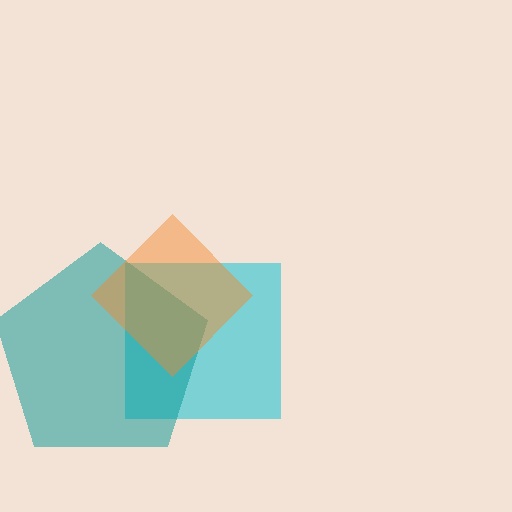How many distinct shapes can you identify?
There are 3 distinct shapes: a cyan square, a teal pentagon, an orange diamond.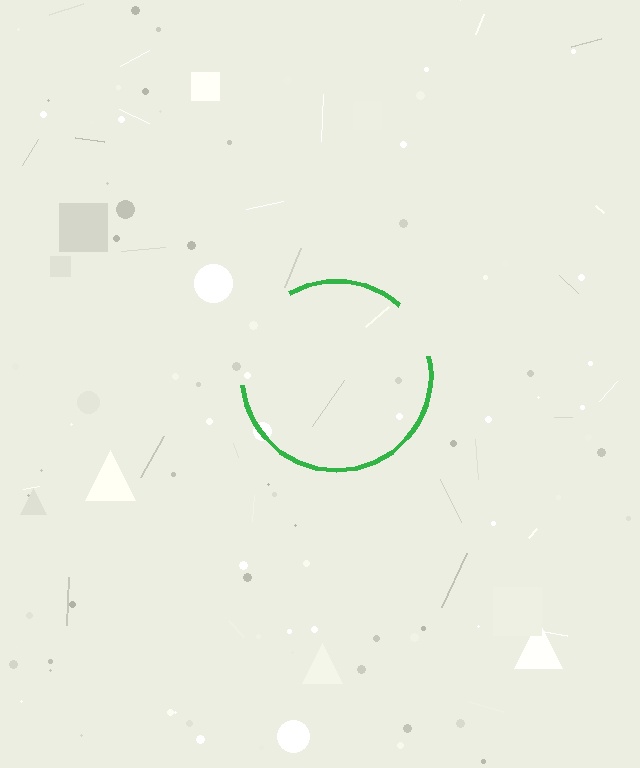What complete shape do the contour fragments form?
The contour fragments form a circle.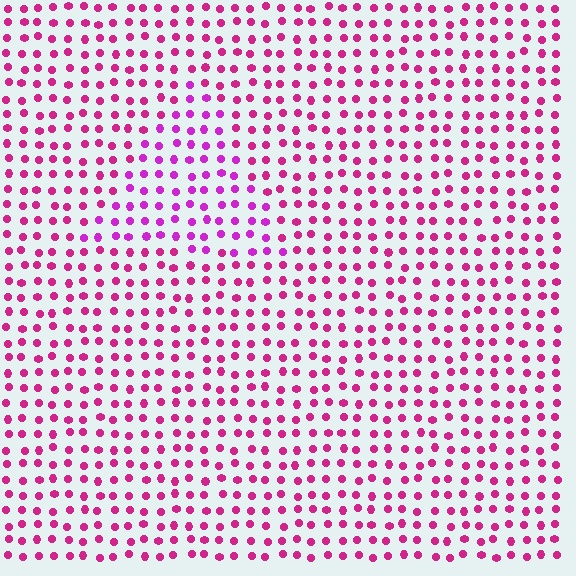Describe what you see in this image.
The image is filled with small magenta elements in a uniform arrangement. A triangle-shaped region is visible where the elements are tinted to a slightly different hue, forming a subtle color boundary.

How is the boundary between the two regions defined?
The boundary is defined purely by a slight shift in hue (about 25 degrees). Spacing, size, and orientation are identical on both sides.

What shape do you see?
I see a triangle.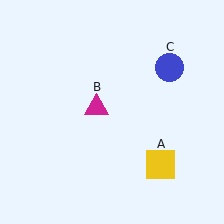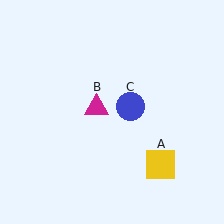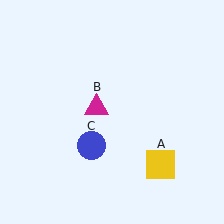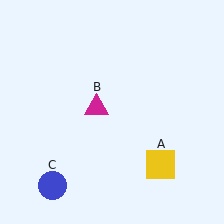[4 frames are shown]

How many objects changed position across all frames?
1 object changed position: blue circle (object C).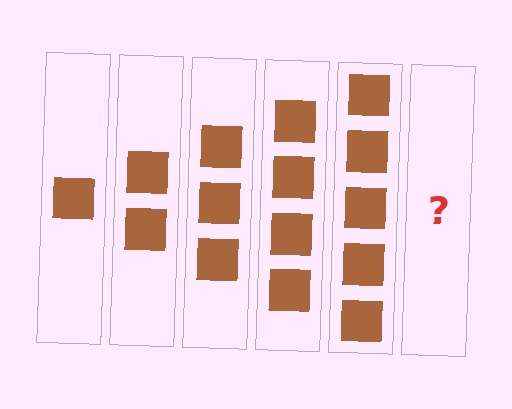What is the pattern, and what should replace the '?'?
The pattern is that each step adds one more square. The '?' should be 6 squares.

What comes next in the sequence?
The next element should be 6 squares.